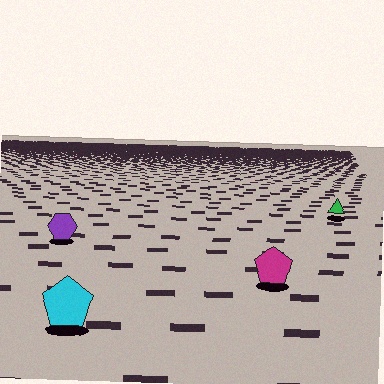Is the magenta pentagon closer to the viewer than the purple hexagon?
Yes. The magenta pentagon is closer — you can tell from the texture gradient: the ground texture is coarser near it.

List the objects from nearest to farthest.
From nearest to farthest: the cyan pentagon, the magenta pentagon, the purple hexagon, the green triangle.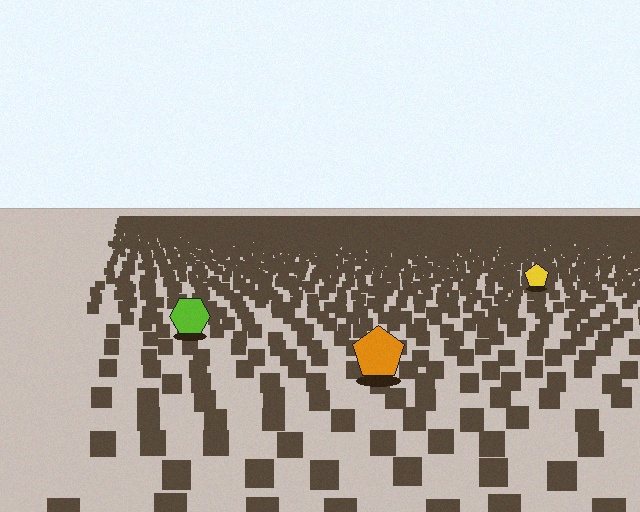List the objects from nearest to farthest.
From nearest to farthest: the orange pentagon, the lime hexagon, the yellow pentagon.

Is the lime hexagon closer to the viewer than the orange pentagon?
No. The orange pentagon is closer — you can tell from the texture gradient: the ground texture is coarser near it.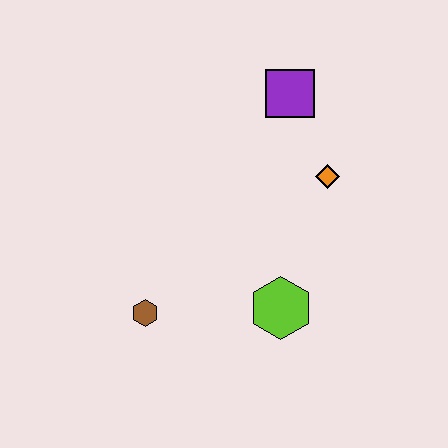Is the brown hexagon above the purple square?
No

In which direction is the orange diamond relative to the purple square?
The orange diamond is below the purple square.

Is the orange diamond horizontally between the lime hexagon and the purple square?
No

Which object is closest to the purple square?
The orange diamond is closest to the purple square.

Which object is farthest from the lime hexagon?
The purple square is farthest from the lime hexagon.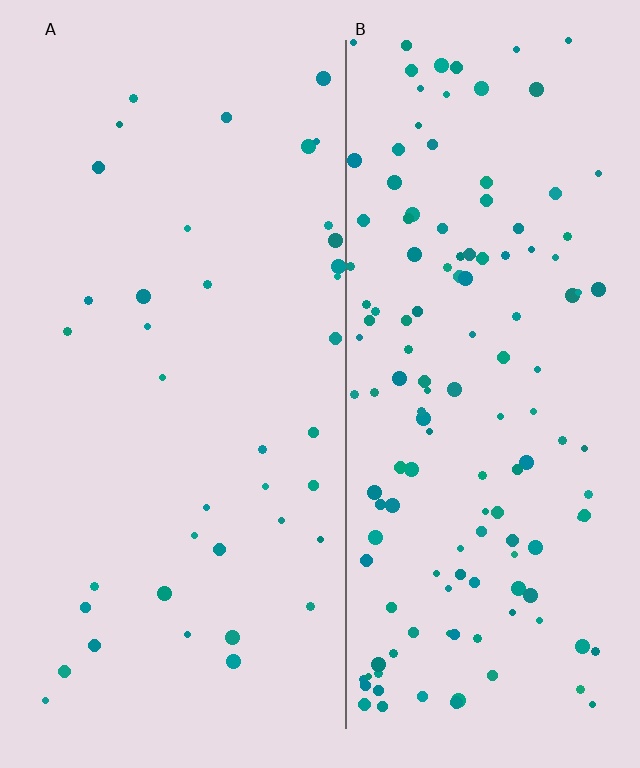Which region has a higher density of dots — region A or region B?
B (the right).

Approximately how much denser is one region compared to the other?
Approximately 3.7× — region B over region A.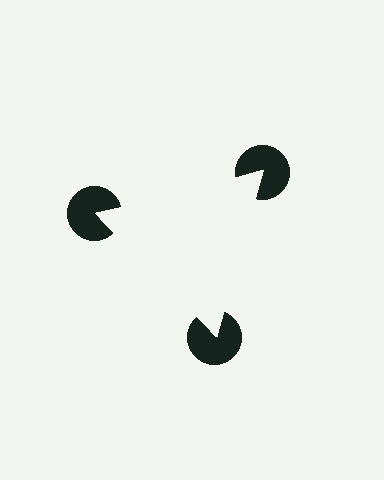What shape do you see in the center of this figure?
An illusory triangle — its edges are inferred from the aligned wedge cuts in the pac-man discs, not physically drawn.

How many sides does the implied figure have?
3 sides.